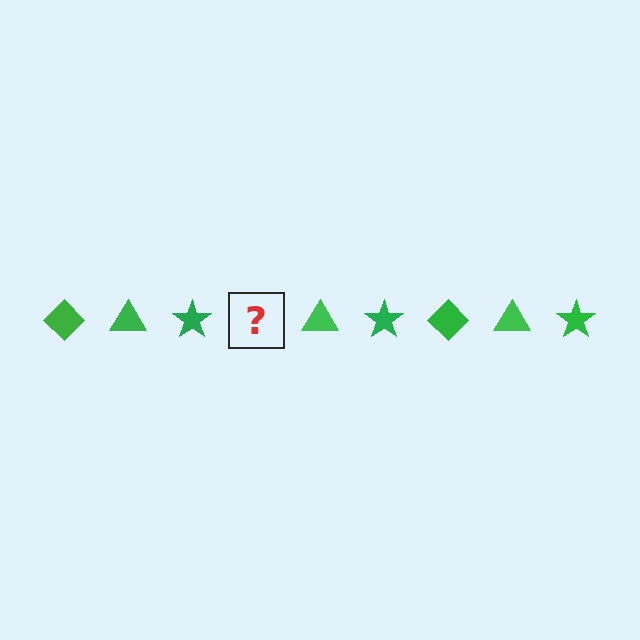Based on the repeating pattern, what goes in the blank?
The blank should be a green diamond.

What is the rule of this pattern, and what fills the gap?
The rule is that the pattern cycles through diamond, triangle, star shapes in green. The gap should be filled with a green diamond.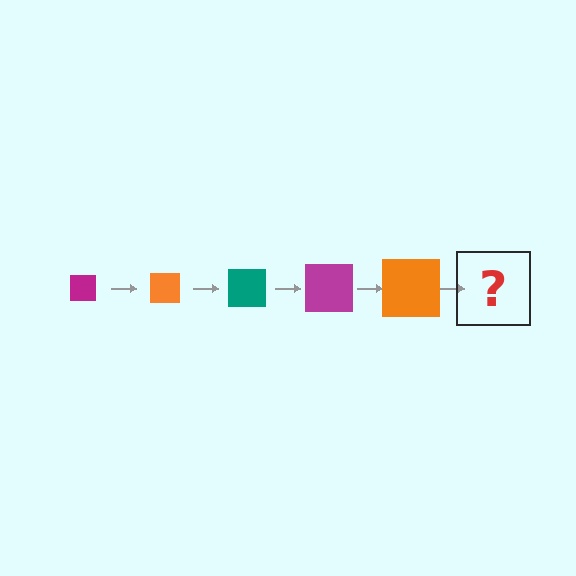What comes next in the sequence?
The next element should be a teal square, larger than the previous one.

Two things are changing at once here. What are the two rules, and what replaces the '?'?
The two rules are that the square grows larger each step and the color cycles through magenta, orange, and teal. The '?' should be a teal square, larger than the previous one.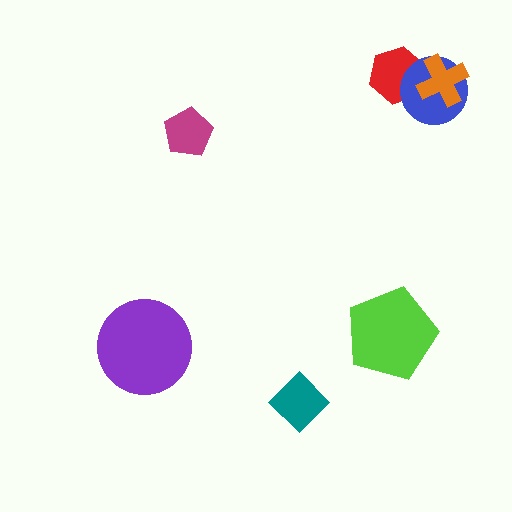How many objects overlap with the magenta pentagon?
0 objects overlap with the magenta pentagon.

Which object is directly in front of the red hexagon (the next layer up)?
The blue circle is directly in front of the red hexagon.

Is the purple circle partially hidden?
No, no other shape covers it.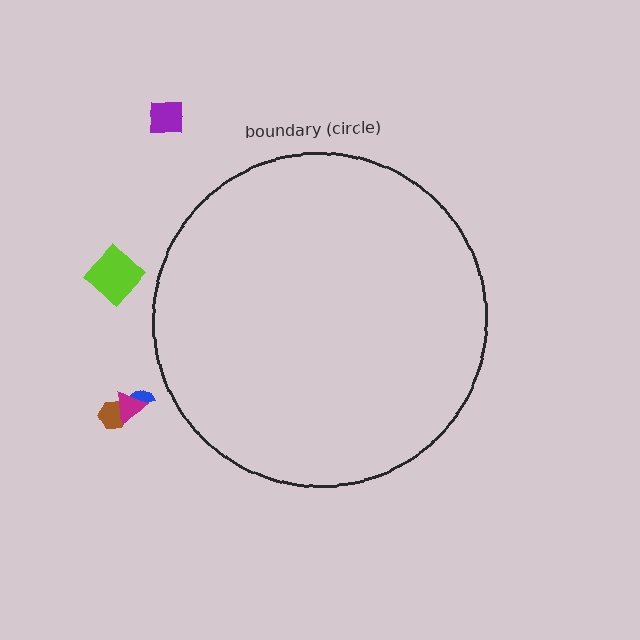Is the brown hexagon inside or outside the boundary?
Outside.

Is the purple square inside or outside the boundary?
Outside.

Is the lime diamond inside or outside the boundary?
Outside.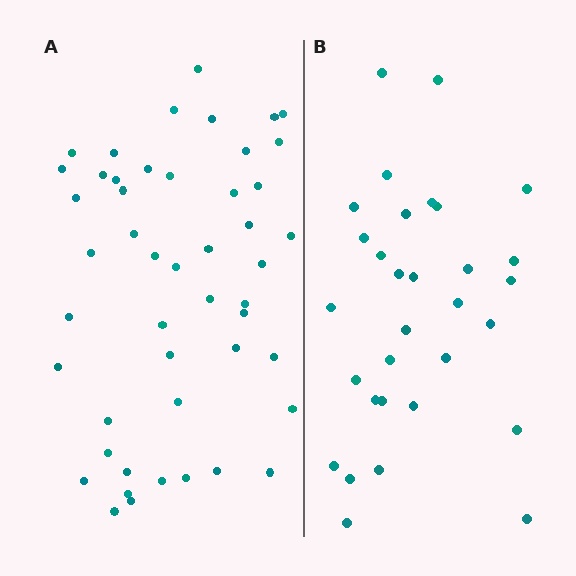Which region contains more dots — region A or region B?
Region A (the left region) has more dots.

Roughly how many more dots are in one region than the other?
Region A has approximately 15 more dots than region B.